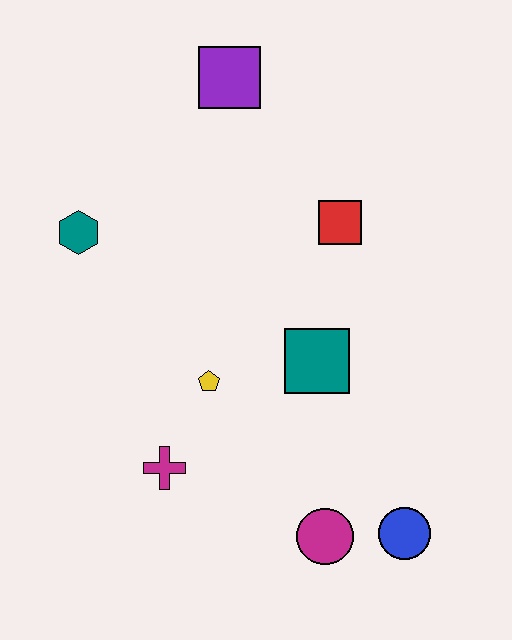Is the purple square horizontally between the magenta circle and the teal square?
No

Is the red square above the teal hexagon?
Yes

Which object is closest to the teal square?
The yellow pentagon is closest to the teal square.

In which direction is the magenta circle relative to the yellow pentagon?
The magenta circle is below the yellow pentagon.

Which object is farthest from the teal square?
The purple square is farthest from the teal square.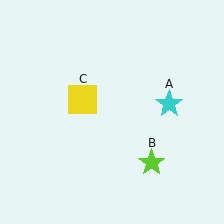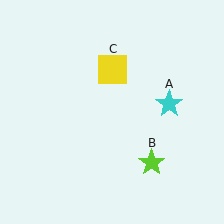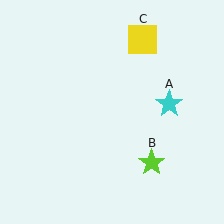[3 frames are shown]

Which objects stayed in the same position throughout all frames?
Cyan star (object A) and lime star (object B) remained stationary.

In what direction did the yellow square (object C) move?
The yellow square (object C) moved up and to the right.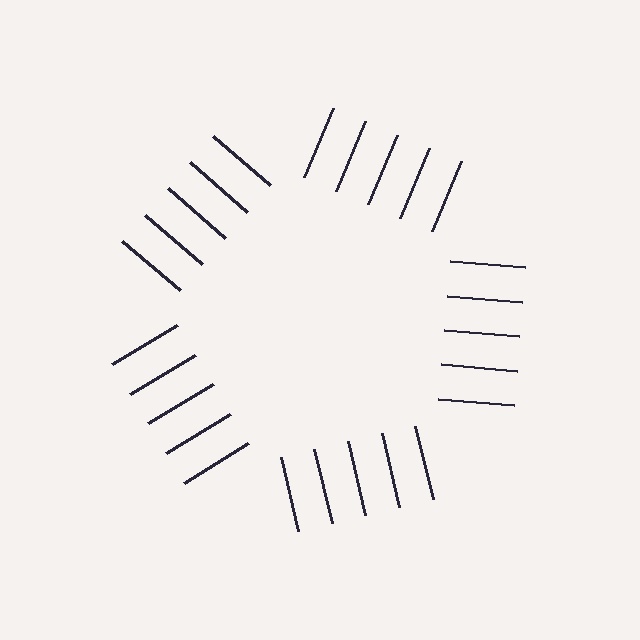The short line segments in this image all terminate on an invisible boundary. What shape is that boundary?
An illusory pentagon — the line segments terminate on its edges but no continuous stroke is drawn.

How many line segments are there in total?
25 — 5 along each of the 5 edges.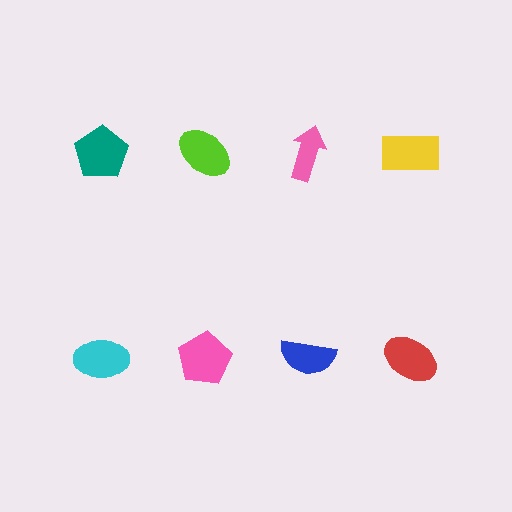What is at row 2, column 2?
A pink pentagon.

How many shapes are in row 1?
4 shapes.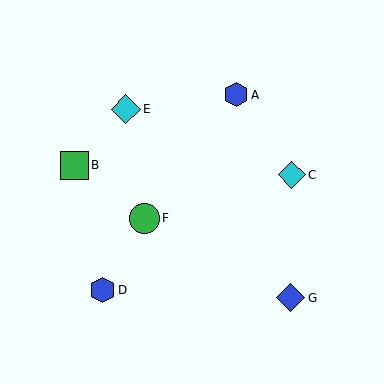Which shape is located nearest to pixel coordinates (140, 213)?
The green circle (labeled F) at (144, 218) is nearest to that location.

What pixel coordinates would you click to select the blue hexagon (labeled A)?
Click at (236, 95) to select the blue hexagon A.